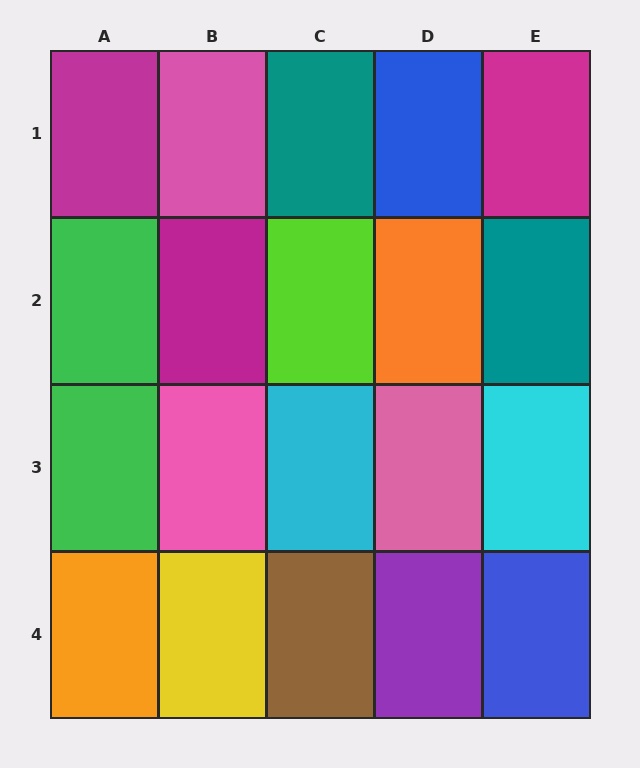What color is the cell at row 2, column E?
Teal.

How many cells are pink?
3 cells are pink.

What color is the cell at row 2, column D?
Orange.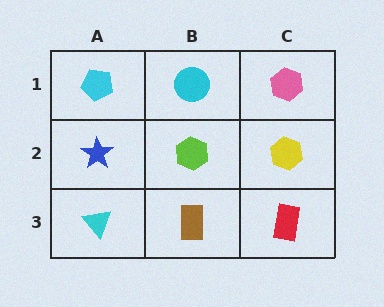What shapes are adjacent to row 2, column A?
A cyan pentagon (row 1, column A), a cyan triangle (row 3, column A), a lime hexagon (row 2, column B).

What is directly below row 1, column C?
A yellow hexagon.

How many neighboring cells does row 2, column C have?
3.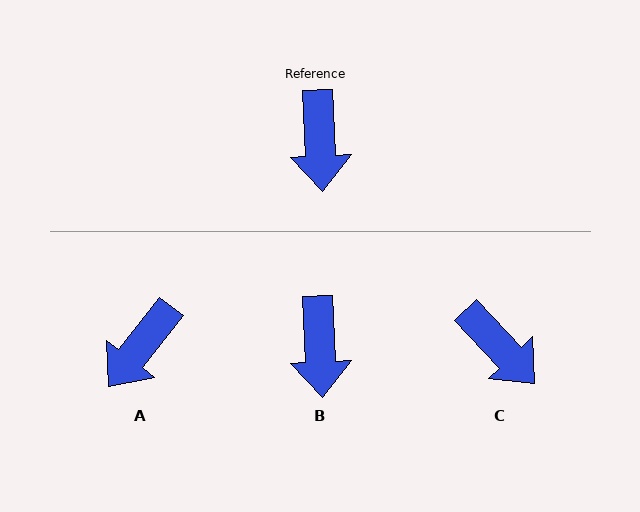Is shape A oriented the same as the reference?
No, it is off by about 41 degrees.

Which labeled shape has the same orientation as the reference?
B.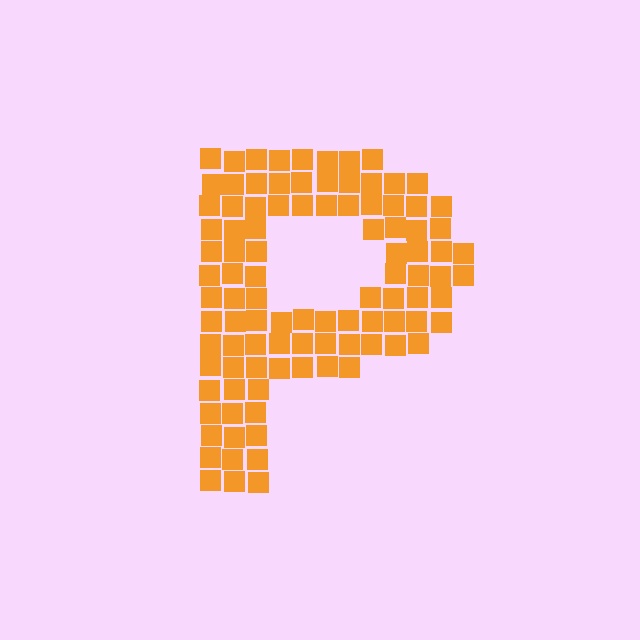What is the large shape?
The large shape is the letter P.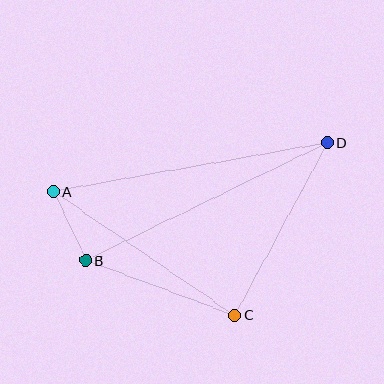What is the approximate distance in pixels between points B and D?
The distance between B and D is approximately 269 pixels.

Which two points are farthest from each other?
Points A and D are farthest from each other.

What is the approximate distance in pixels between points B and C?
The distance between B and C is approximately 159 pixels.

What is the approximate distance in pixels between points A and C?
The distance between A and C is approximately 220 pixels.